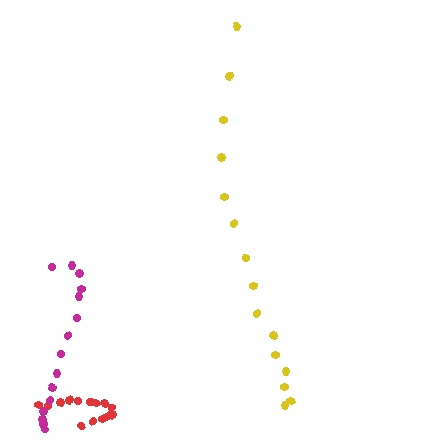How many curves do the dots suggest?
There are 3 distinct paths.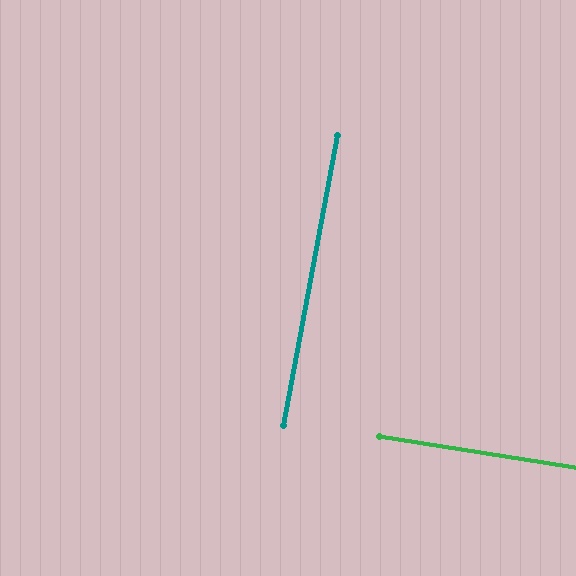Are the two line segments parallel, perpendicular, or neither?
Perpendicular — they meet at approximately 89°.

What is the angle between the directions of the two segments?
Approximately 89 degrees.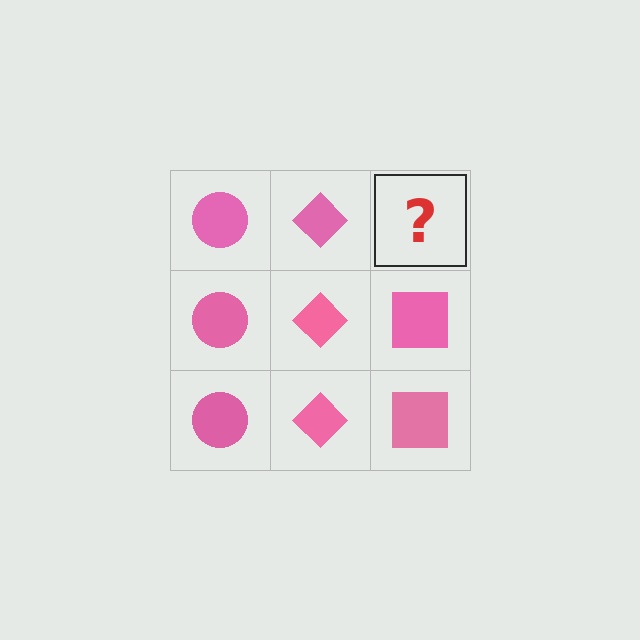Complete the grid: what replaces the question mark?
The question mark should be replaced with a pink square.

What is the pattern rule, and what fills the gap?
The rule is that each column has a consistent shape. The gap should be filled with a pink square.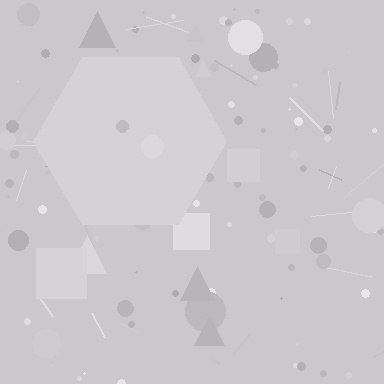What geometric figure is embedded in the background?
A hexagon is embedded in the background.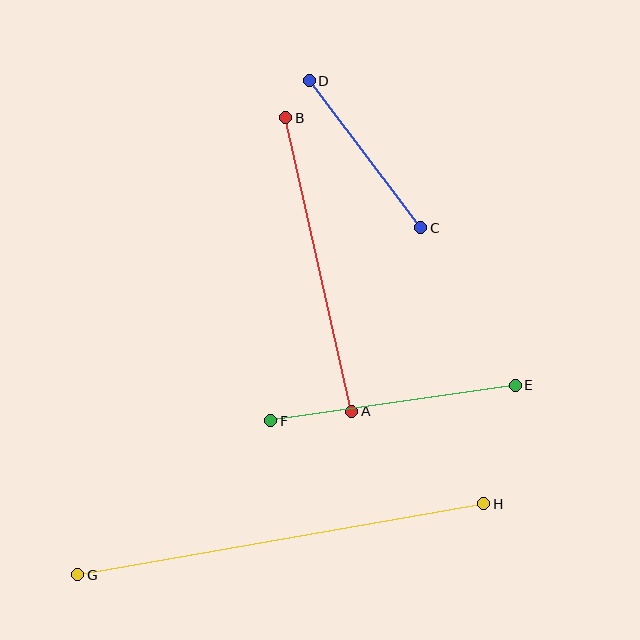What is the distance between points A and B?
The distance is approximately 301 pixels.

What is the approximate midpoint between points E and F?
The midpoint is at approximately (393, 403) pixels.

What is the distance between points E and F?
The distance is approximately 247 pixels.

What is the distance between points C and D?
The distance is approximately 185 pixels.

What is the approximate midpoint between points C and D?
The midpoint is at approximately (365, 154) pixels.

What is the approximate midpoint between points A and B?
The midpoint is at approximately (319, 264) pixels.